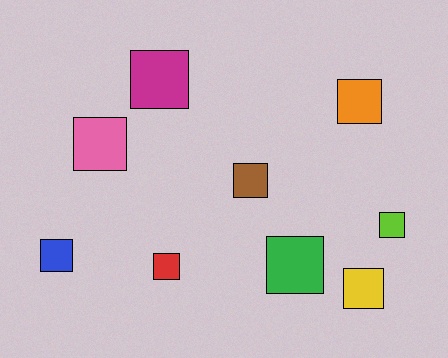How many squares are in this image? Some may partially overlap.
There are 9 squares.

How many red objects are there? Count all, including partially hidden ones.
There is 1 red object.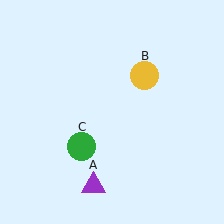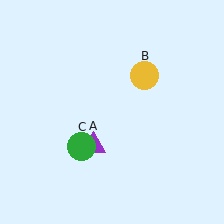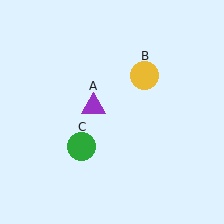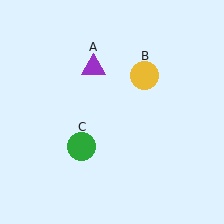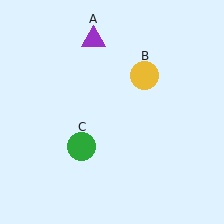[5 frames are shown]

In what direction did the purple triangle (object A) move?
The purple triangle (object A) moved up.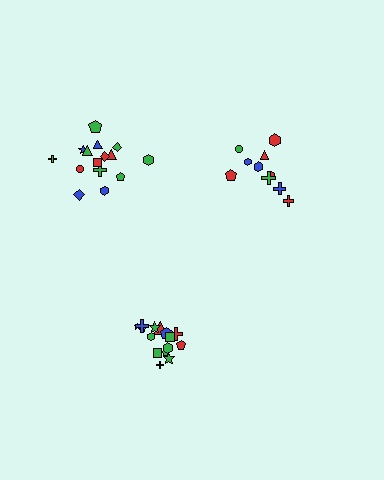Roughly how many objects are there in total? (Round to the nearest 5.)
Roughly 40 objects in total.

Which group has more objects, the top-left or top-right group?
The top-left group.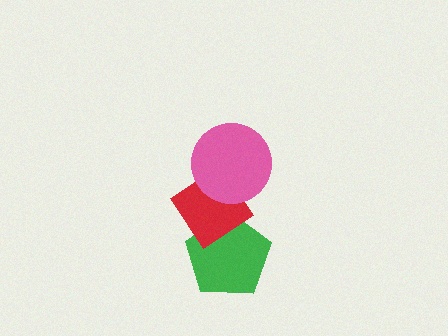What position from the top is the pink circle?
The pink circle is 1st from the top.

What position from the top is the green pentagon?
The green pentagon is 3rd from the top.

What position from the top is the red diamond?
The red diamond is 2nd from the top.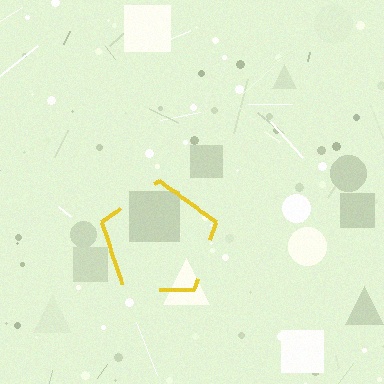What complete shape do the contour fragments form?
The contour fragments form a pentagon.